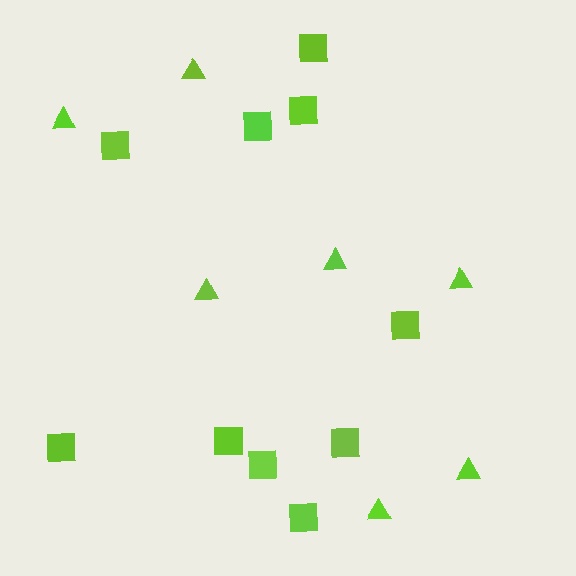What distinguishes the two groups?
There are 2 groups: one group of triangles (7) and one group of squares (10).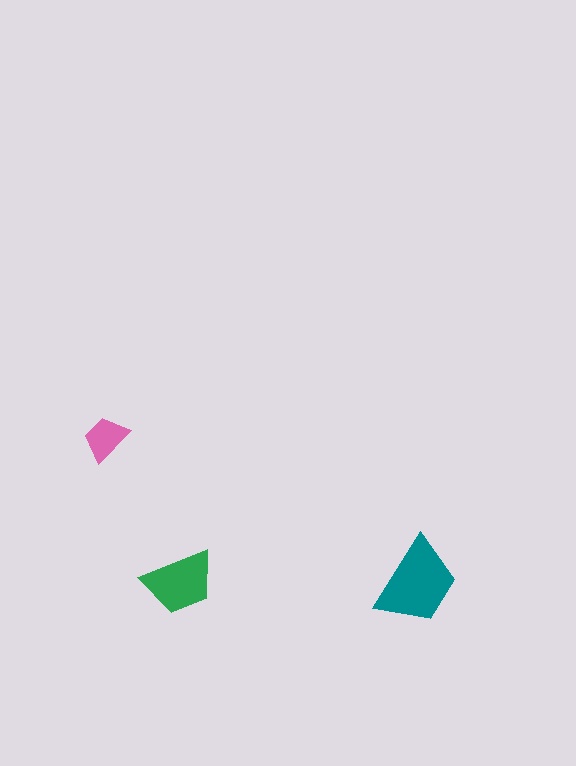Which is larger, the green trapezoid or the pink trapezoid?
The green one.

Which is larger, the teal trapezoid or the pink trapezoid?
The teal one.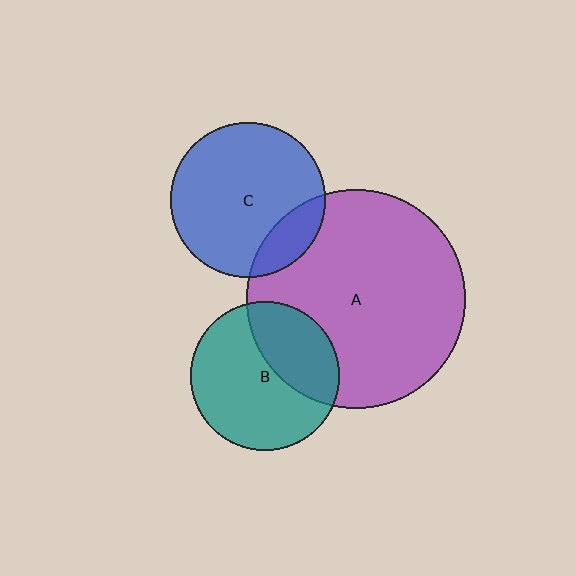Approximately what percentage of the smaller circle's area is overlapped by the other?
Approximately 35%.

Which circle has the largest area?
Circle A (purple).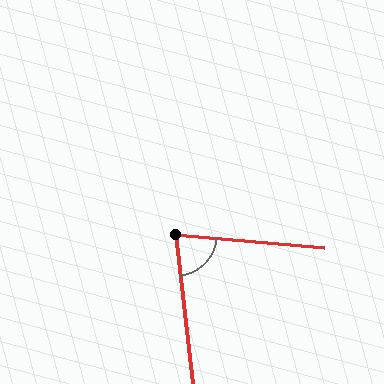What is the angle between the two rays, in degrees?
Approximately 78 degrees.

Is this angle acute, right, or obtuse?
It is acute.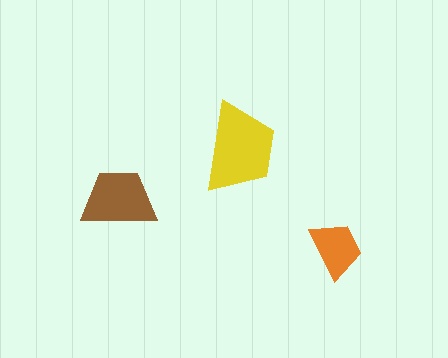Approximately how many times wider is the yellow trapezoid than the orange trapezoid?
About 1.5 times wider.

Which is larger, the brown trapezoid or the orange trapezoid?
The brown one.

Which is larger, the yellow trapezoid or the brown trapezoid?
The yellow one.